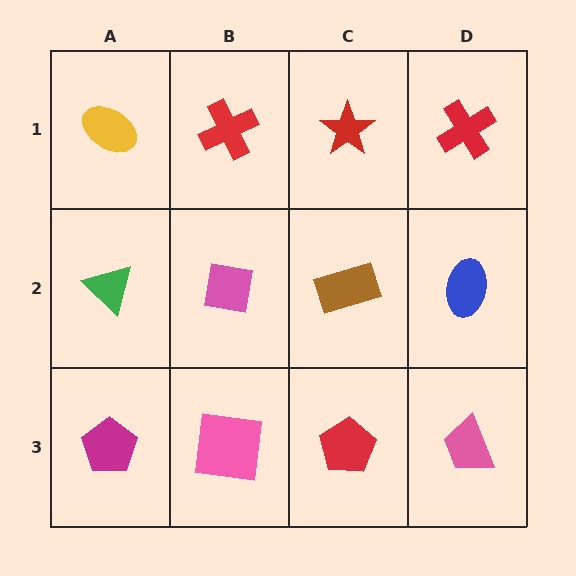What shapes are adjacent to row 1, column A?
A green triangle (row 2, column A), a red cross (row 1, column B).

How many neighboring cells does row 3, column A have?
2.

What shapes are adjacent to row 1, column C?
A brown rectangle (row 2, column C), a red cross (row 1, column B), a red cross (row 1, column D).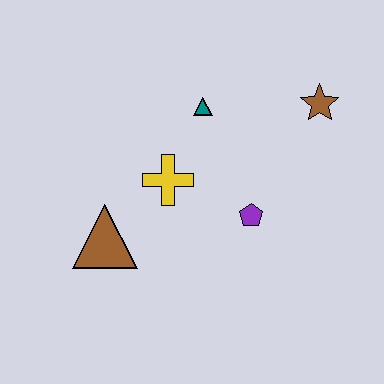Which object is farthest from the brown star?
The brown triangle is farthest from the brown star.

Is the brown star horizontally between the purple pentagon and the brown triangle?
No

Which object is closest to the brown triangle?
The yellow cross is closest to the brown triangle.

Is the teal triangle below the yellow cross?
No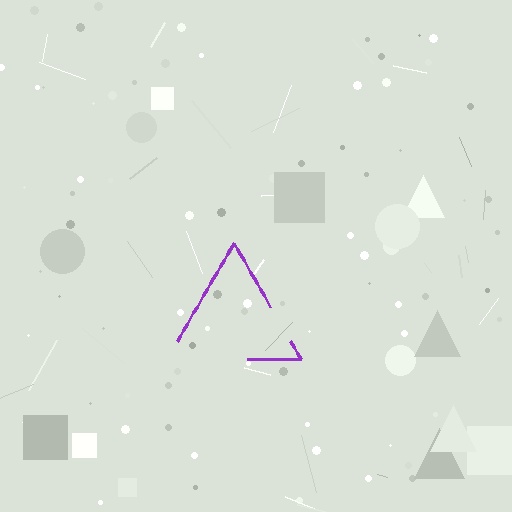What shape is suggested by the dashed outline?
The dashed outline suggests a triangle.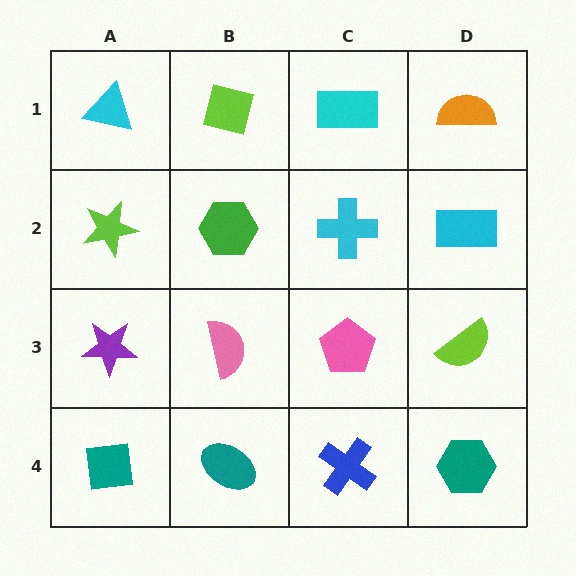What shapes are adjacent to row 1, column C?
A cyan cross (row 2, column C), a lime square (row 1, column B), an orange semicircle (row 1, column D).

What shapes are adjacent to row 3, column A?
A lime star (row 2, column A), a teal square (row 4, column A), a pink semicircle (row 3, column B).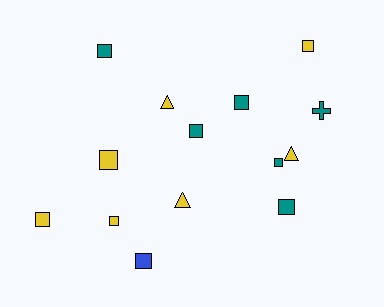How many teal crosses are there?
There is 1 teal cross.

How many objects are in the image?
There are 14 objects.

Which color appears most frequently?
Yellow, with 7 objects.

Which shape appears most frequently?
Square, with 10 objects.